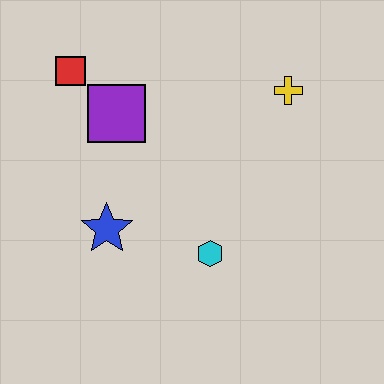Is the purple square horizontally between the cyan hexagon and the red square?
Yes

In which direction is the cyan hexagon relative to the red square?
The cyan hexagon is below the red square.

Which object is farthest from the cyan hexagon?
The red square is farthest from the cyan hexagon.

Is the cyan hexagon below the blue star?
Yes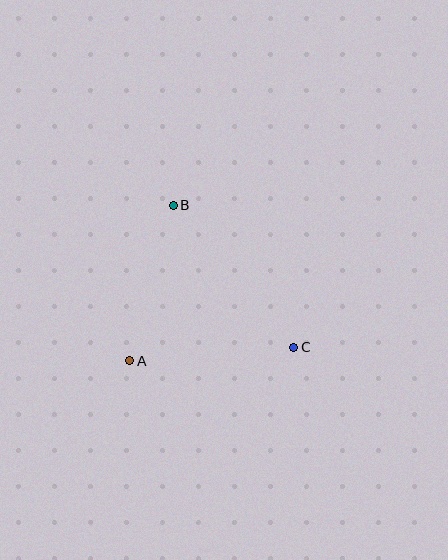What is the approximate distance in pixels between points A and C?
The distance between A and C is approximately 164 pixels.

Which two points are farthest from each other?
Points B and C are farthest from each other.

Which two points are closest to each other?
Points A and B are closest to each other.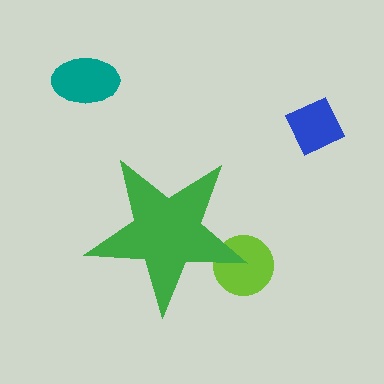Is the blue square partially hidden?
No, the blue square is fully visible.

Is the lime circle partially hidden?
Yes, the lime circle is partially hidden behind the green star.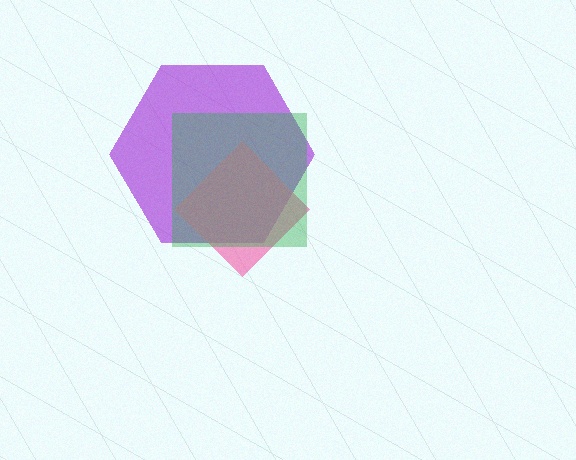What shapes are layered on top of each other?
The layered shapes are: a purple hexagon, a pink diamond, a green square.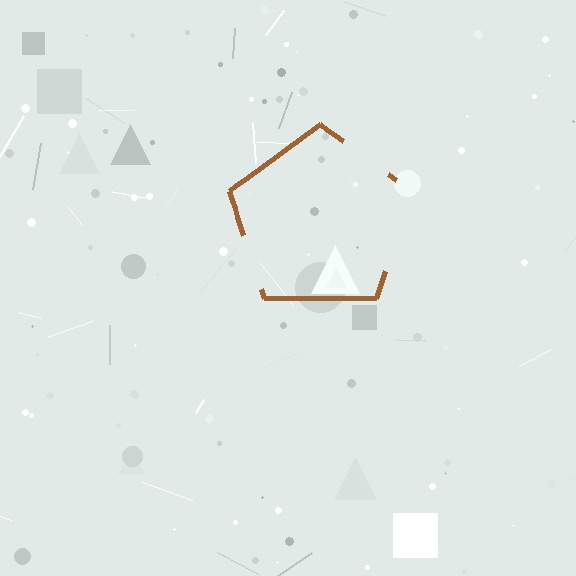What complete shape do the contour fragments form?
The contour fragments form a pentagon.